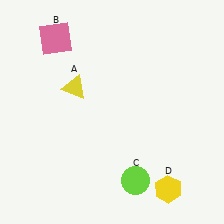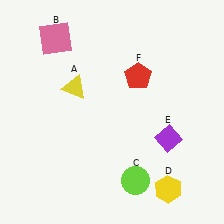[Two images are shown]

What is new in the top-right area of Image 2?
A red pentagon (F) was added in the top-right area of Image 2.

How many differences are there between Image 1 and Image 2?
There are 2 differences between the two images.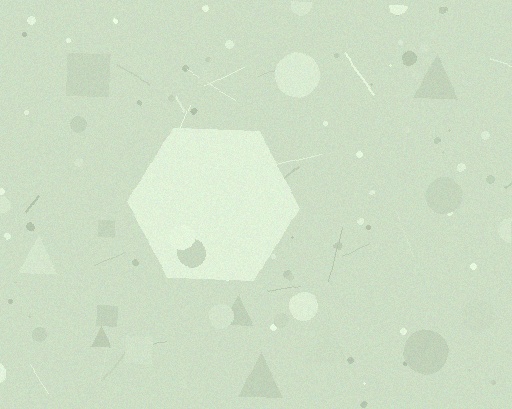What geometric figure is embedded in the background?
A hexagon is embedded in the background.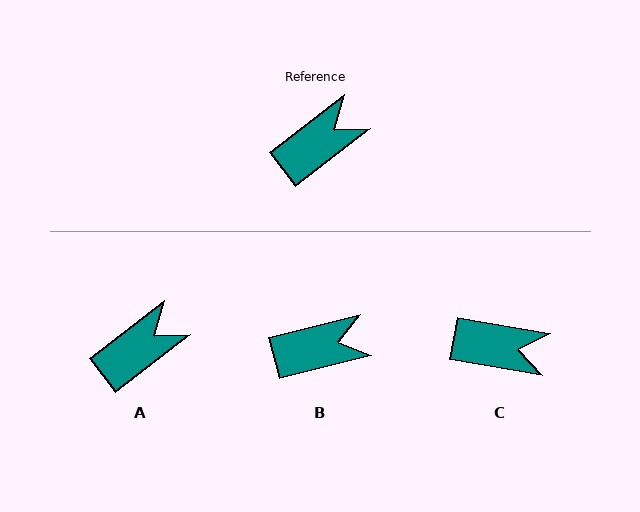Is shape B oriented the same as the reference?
No, it is off by about 24 degrees.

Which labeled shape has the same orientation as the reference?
A.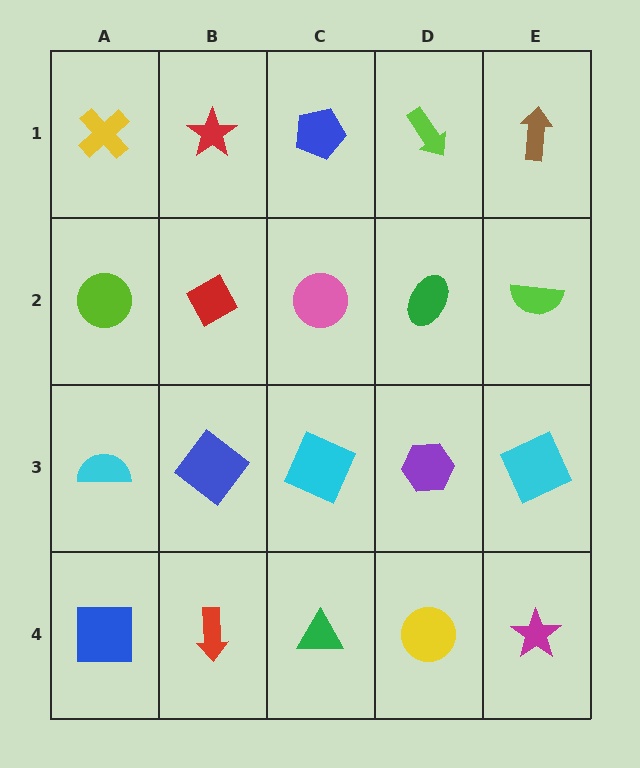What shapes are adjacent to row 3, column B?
A red diamond (row 2, column B), a red arrow (row 4, column B), a cyan semicircle (row 3, column A), a cyan square (row 3, column C).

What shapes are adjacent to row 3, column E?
A lime semicircle (row 2, column E), a magenta star (row 4, column E), a purple hexagon (row 3, column D).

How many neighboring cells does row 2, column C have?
4.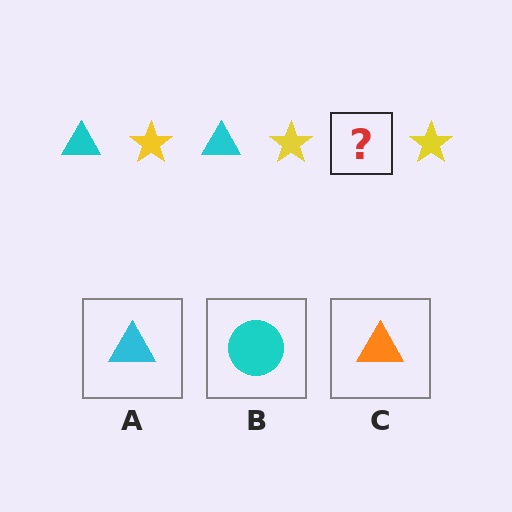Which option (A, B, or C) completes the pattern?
A.